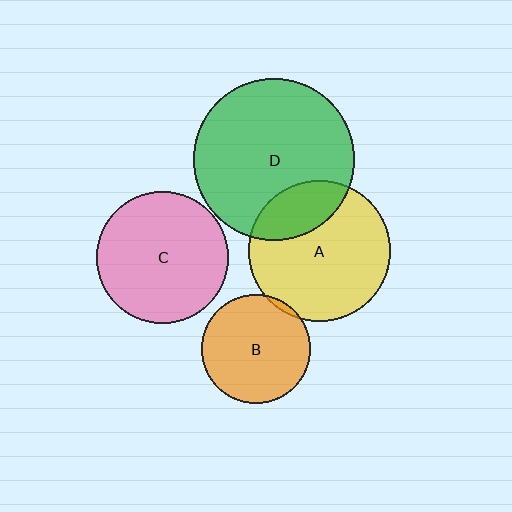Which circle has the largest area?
Circle D (green).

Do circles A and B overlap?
Yes.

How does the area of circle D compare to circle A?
Approximately 1.3 times.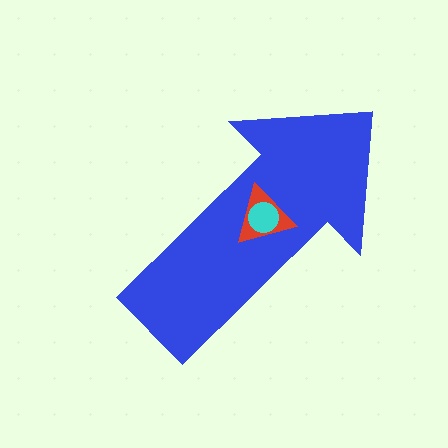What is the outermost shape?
The blue arrow.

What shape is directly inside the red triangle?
The cyan circle.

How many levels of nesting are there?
3.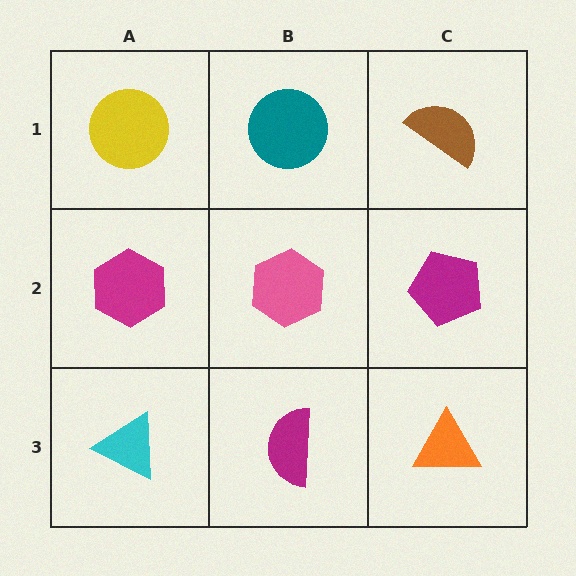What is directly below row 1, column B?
A pink hexagon.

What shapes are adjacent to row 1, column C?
A magenta pentagon (row 2, column C), a teal circle (row 1, column B).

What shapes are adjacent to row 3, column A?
A magenta hexagon (row 2, column A), a magenta semicircle (row 3, column B).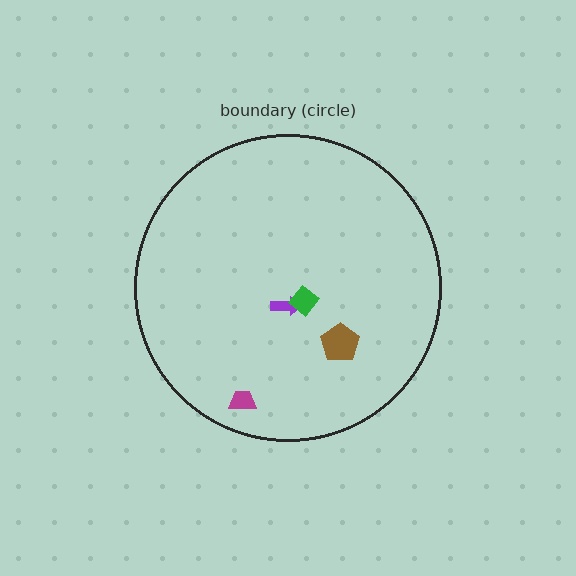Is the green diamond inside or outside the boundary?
Inside.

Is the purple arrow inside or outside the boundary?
Inside.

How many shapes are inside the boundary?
4 inside, 0 outside.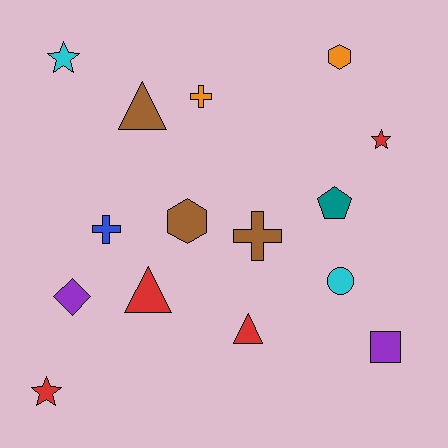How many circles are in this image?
There is 1 circle.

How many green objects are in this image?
There are no green objects.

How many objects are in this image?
There are 15 objects.